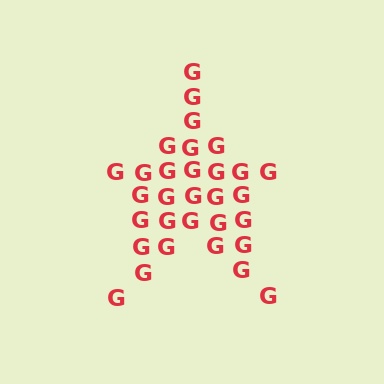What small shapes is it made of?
It is made of small letter G's.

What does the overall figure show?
The overall figure shows a star.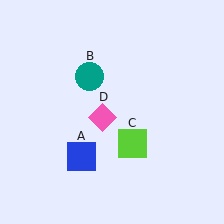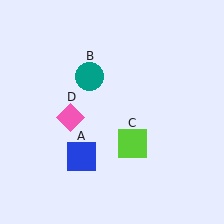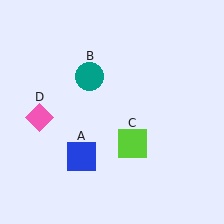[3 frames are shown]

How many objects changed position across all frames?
1 object changed position: pink diamond (object D).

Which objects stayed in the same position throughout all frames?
Blue square (object A) and teal circle (object B) and lime square (object C) remained stationary.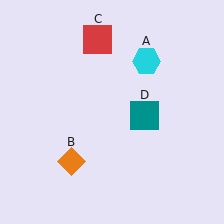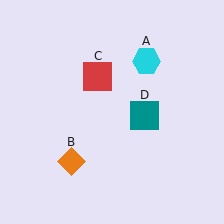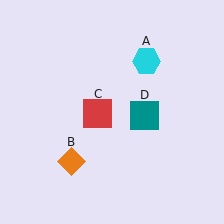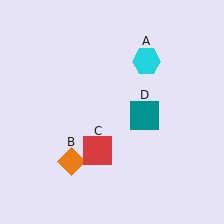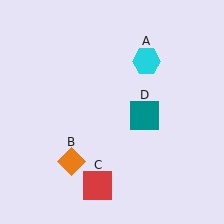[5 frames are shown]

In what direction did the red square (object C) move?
The red square (object C) moved down.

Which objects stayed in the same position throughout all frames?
Cyan hexagon (object A) and orange diamond (object B) and teal square (object D) remained stationary.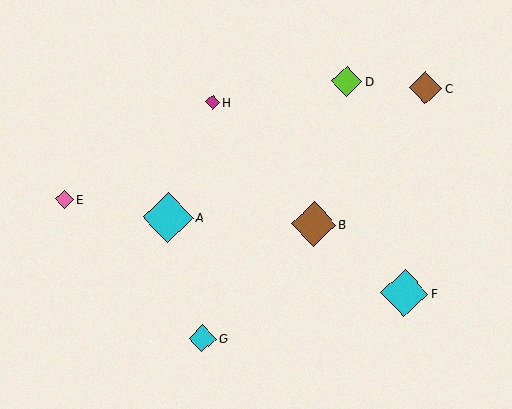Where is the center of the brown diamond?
The center of the brown diamond is at (314, 224).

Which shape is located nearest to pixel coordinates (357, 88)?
The lime diamond (labeled D) at (347, 81) is nearest to that location.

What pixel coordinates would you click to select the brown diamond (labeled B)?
Click at (314, 224) to select the brown diamond B.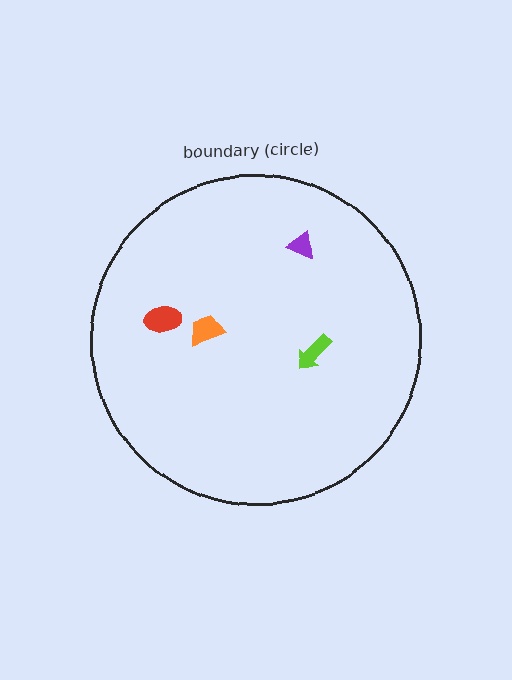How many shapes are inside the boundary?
4 inside, 0 outside.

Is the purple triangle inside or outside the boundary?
Inside.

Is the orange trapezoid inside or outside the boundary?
Inside.